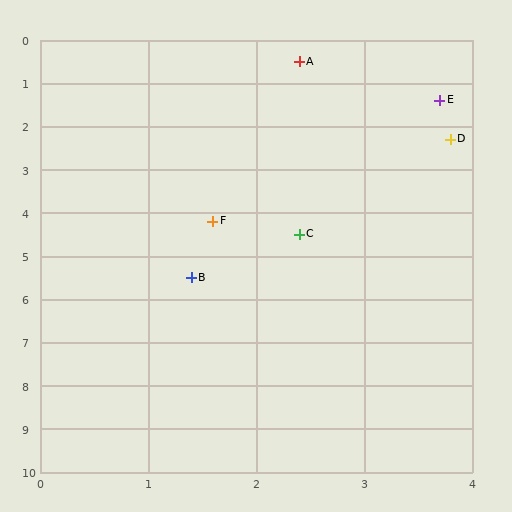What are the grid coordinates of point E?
Point E is at approximately (3.7, 1.4).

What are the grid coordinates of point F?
Point F is at approximately (1.6, 4.2).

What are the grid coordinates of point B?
Point B is at approximately (1.4, 5.5).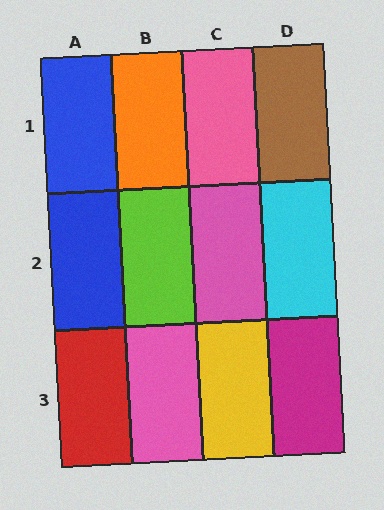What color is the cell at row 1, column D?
Brown.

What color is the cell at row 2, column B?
Lime.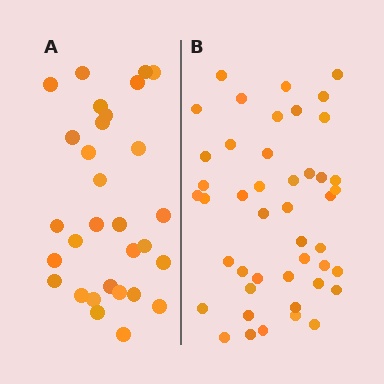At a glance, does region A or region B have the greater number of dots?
Region B (the right region) has more dots.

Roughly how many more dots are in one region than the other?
Region B has approximately 15 more dots than region A.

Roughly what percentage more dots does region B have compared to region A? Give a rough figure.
About 50% more.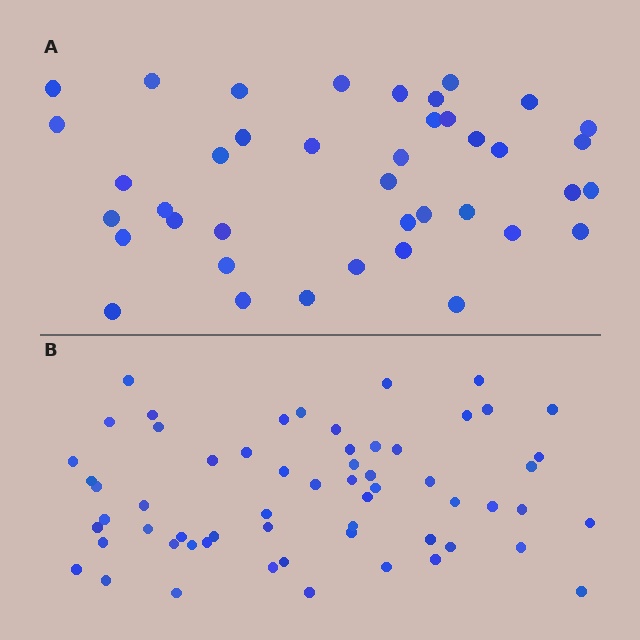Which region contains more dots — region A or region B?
Region B (the bottom region) has more dots.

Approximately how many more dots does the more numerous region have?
Region B has approximately 20 more dots than region A.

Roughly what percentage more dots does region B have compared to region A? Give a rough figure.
About 50% more.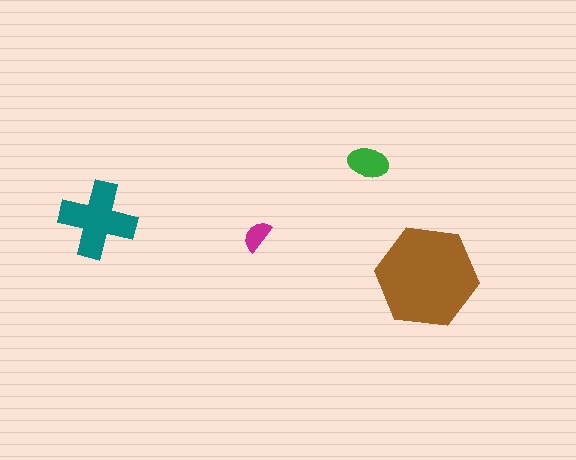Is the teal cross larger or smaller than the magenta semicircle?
Larger.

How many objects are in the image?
There are 4 objects in the image.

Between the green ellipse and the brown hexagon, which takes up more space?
The brown hexagon.